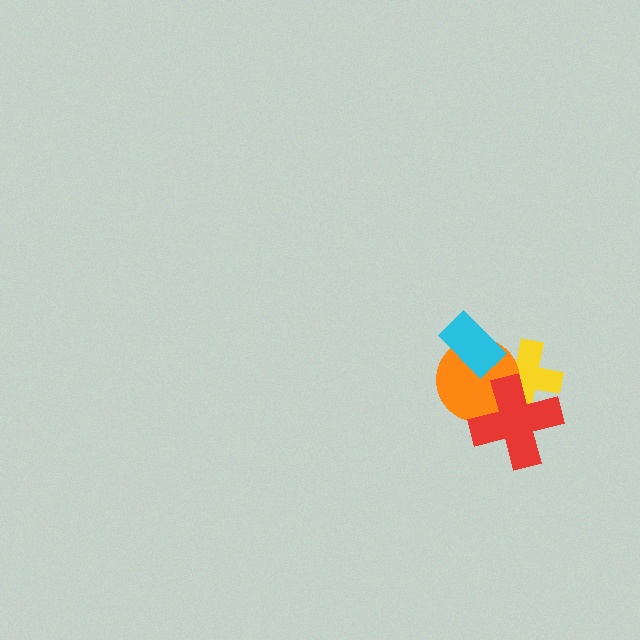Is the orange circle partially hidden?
Yes, it is partially covered by another shape.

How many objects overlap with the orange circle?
3 objects overlap with the orange circle.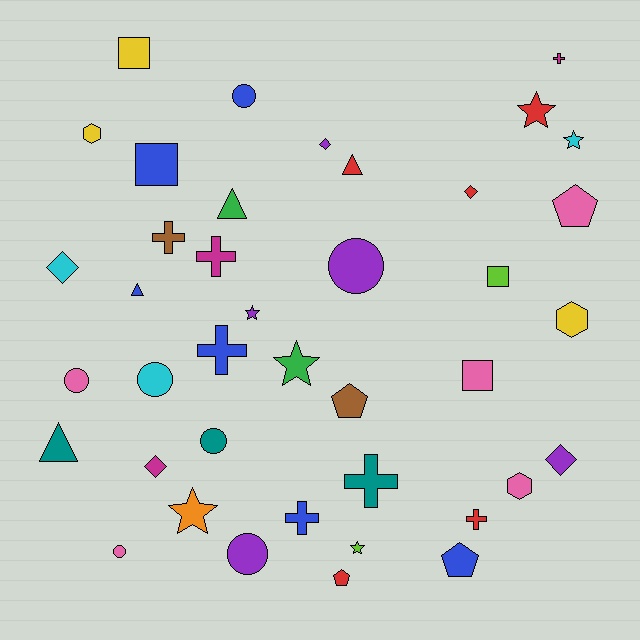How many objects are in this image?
There are 40 objects.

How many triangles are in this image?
There are 4 triangles.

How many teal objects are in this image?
There are 3 teal objects.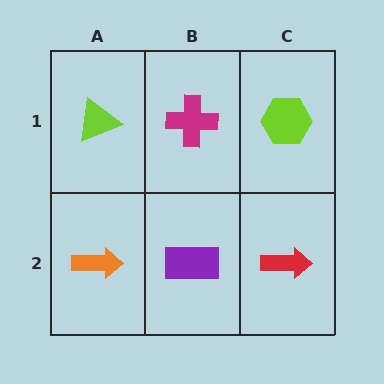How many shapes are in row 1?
3 shapes.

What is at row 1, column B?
A magenta cross.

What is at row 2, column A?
An orange arrow.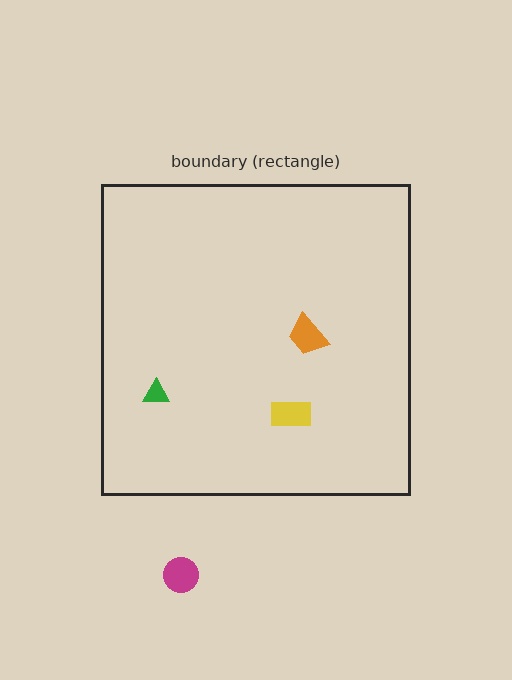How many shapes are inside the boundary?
3 inside, 1 outside.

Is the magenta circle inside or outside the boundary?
Outside.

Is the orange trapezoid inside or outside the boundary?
Inside.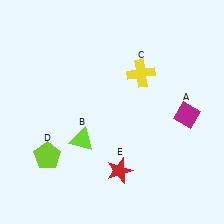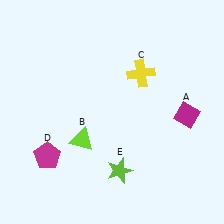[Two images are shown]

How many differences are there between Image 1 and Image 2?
There are 2 differences between the two images.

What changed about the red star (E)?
In Image 1, E is red. In Image 2, it changed to lime.